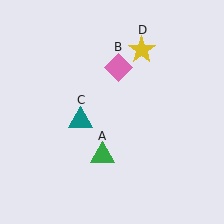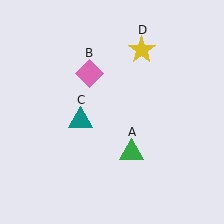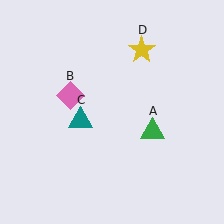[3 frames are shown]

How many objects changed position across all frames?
2 objects changed position: green triangle (object A), pink diamond (object B).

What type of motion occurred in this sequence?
The green triangle (object A), pink diamond (object B) rotated counterclockwise around the center of the scene.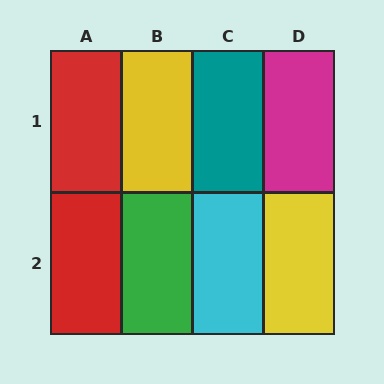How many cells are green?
1 cell is green.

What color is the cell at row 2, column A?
Red.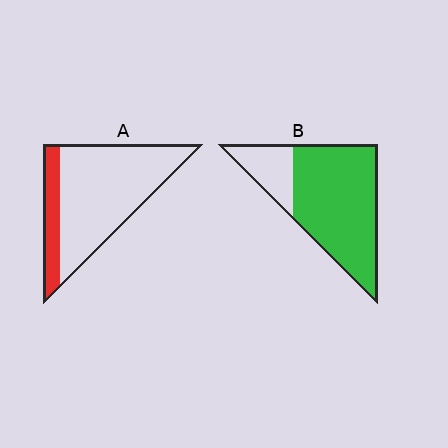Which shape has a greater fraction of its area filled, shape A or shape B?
Shape B.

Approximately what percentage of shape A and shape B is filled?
A is approximately 20% and B is approximately 80%.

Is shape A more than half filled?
No.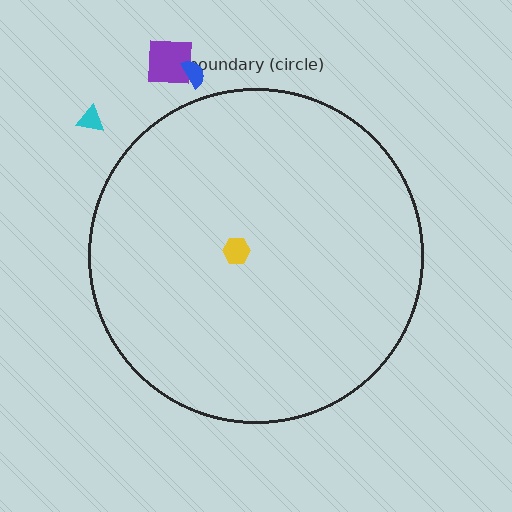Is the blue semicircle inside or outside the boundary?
Outside.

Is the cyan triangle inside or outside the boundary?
Outside.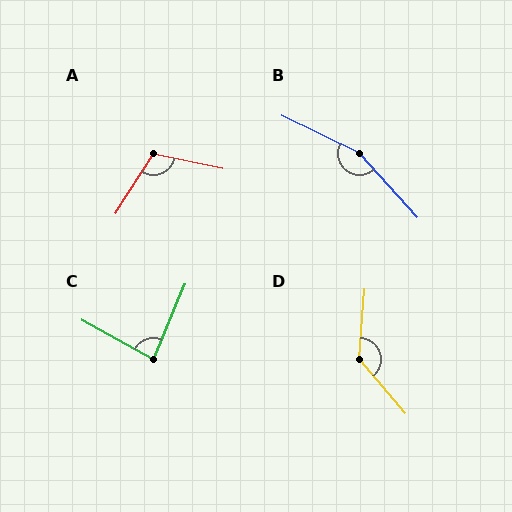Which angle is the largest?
B, at approximately 158 degrees.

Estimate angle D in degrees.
Approximately 135 degrees.